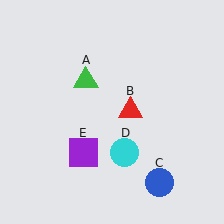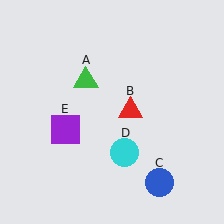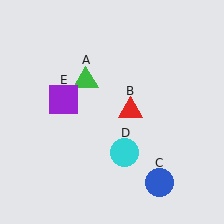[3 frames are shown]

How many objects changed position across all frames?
1 object changed position: purple square (object E).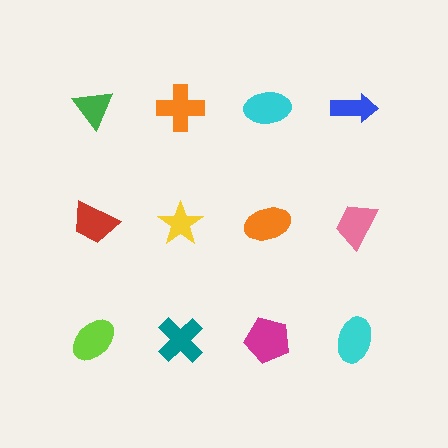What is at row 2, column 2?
A yellow star.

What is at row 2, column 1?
A red trapezoid.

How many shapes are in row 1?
4 shapes.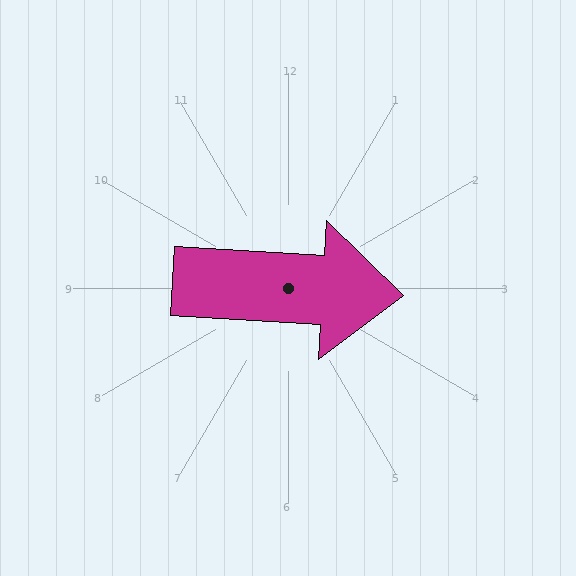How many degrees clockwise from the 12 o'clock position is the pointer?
Approximately 94 degrees.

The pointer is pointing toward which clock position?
Roughly 3 o'clock.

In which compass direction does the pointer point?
East.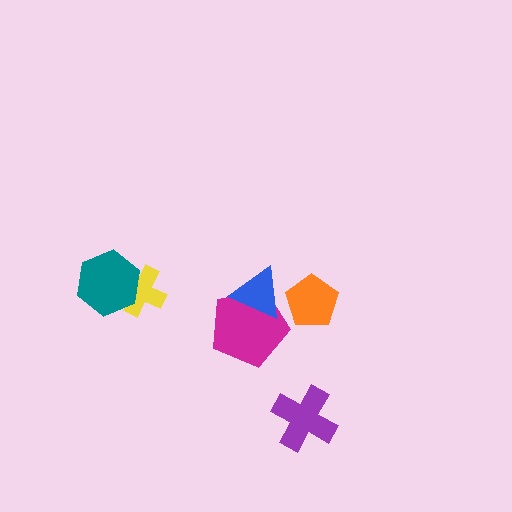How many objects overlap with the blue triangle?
1 object overlaps with the blue triangle.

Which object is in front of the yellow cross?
The teal hexagon is in front of the yellow cross.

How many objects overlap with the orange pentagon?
0 objects overlap with the orange pentagon.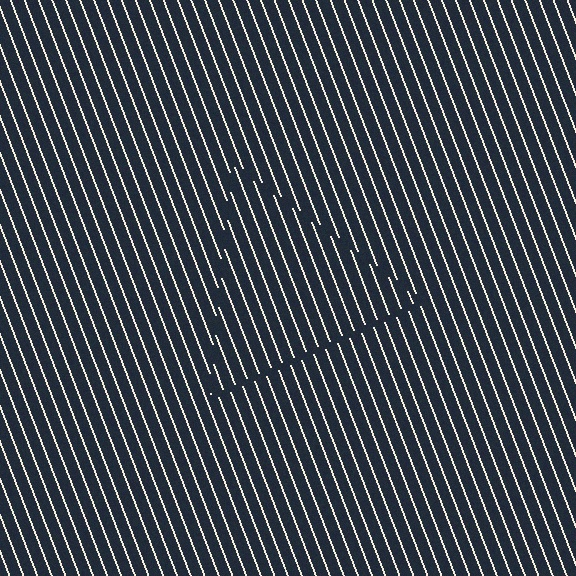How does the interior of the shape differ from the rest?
The interior of the shape contains the same grating, shifted by half a period — the contour is defined by the phase discontinuity where line-ends from the inner and outer gratings abut.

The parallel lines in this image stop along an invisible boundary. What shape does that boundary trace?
An illusory triangle. The interior of the shape contains the same grating, shifted by half a period — the contour is defined by the phase discontinuity where line-ends from the inner and outer gratings abut.